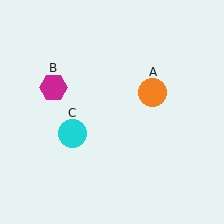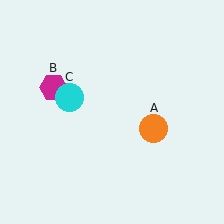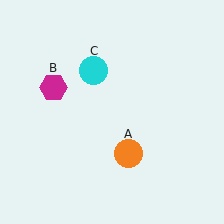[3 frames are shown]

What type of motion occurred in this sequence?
The orange circle (object A), cyan circle (object C) rotated clockwise around the center of the scene.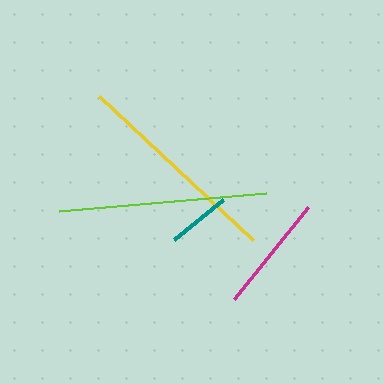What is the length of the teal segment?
The teal segment is approximately 63 pixels long.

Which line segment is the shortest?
The teal line is the shortest at approximately 63 pixels.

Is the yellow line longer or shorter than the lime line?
The yellow line is longer than the lime line.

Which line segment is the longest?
The yellow line is the longest at approximately 211 pixels.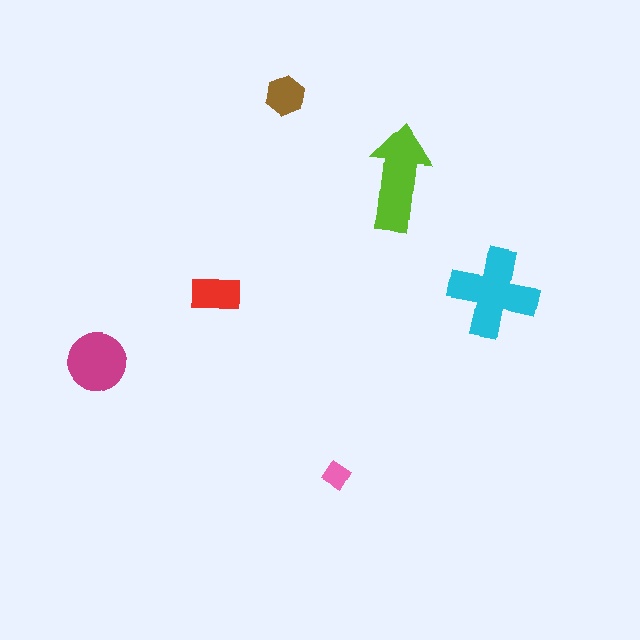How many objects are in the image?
There are 6 objects in the image.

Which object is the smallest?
The pink diamond.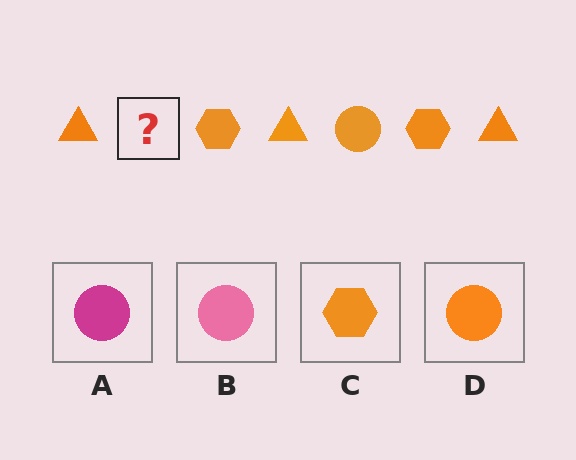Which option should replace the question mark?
Option D.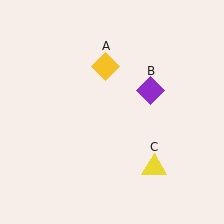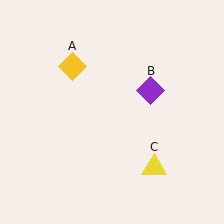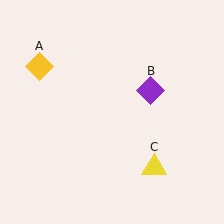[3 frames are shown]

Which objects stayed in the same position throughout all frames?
Purple diamond (object B) and yellow triangle (object C) remained stationary.